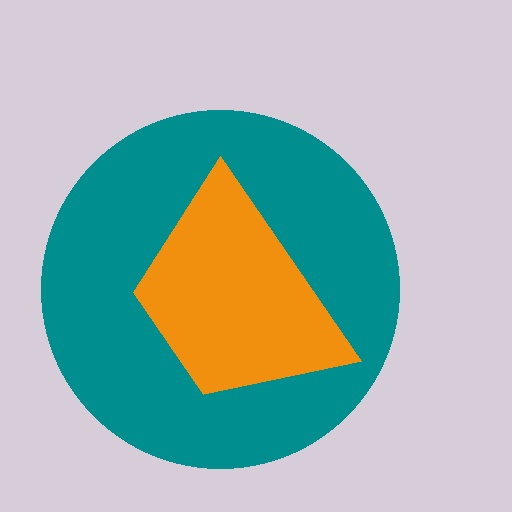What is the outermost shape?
The teal circle.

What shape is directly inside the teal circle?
The orange trapezoid.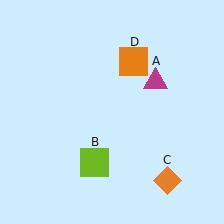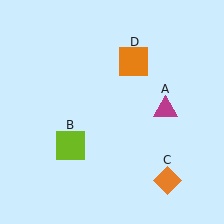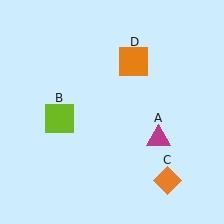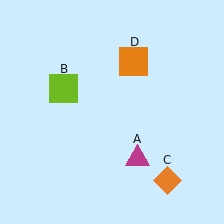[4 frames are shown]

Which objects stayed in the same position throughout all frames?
Orange diamond (object C) and orange square (object D) remained stationary.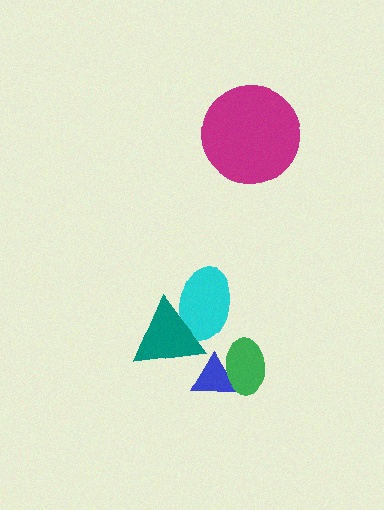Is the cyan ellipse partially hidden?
Yes, it is partially covered by another shape.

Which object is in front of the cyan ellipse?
The teal triangle is in front of the cyan ellipse.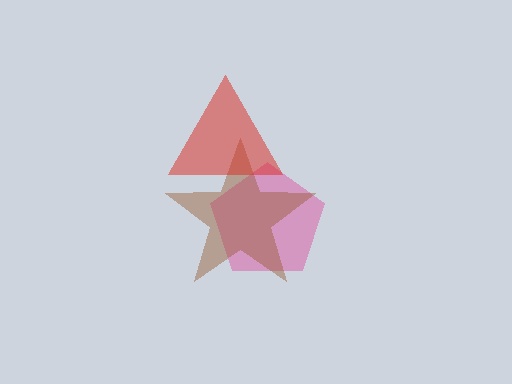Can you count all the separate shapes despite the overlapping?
Yes, there are 3 separate shapes.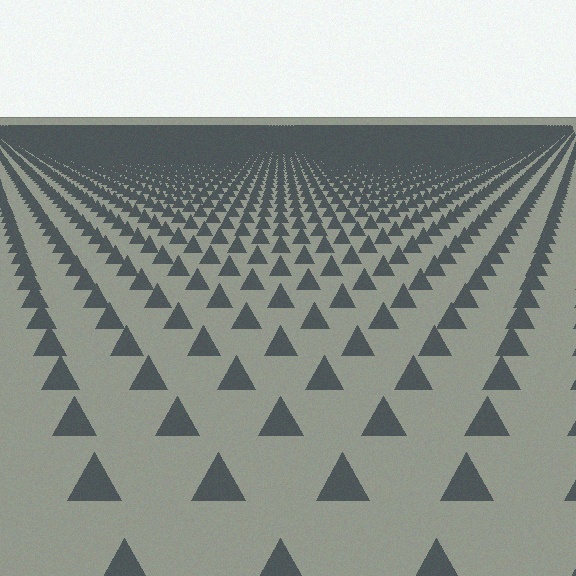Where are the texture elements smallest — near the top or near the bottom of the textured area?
Near the top.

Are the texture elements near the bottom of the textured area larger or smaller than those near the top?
Larger. Near the bottom, elements are closer to the viewer and appear at a bigger on-screen size.